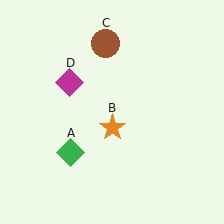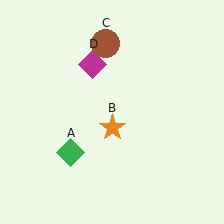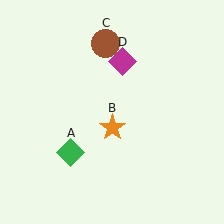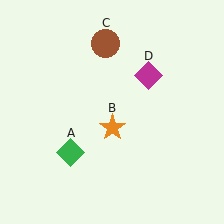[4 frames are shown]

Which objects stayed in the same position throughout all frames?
Green diamond (object A) and orange star (object B) and brown circle (object C) remained stationary.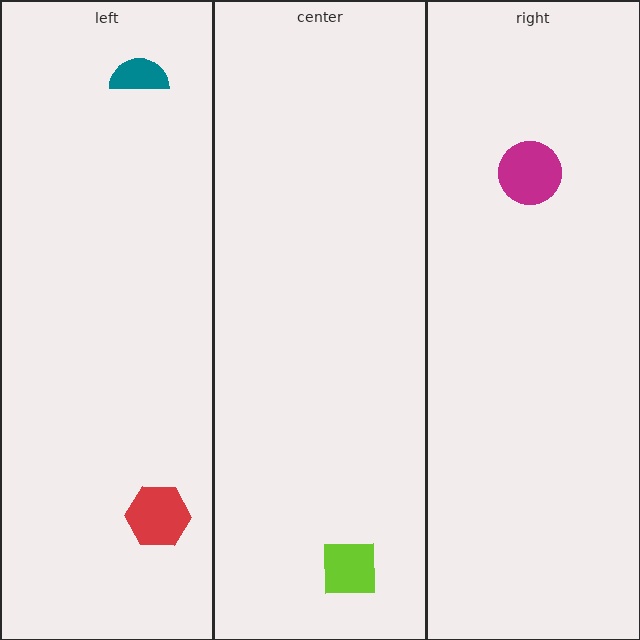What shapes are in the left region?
The teal semicircle, the red hexagon.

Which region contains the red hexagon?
The left region.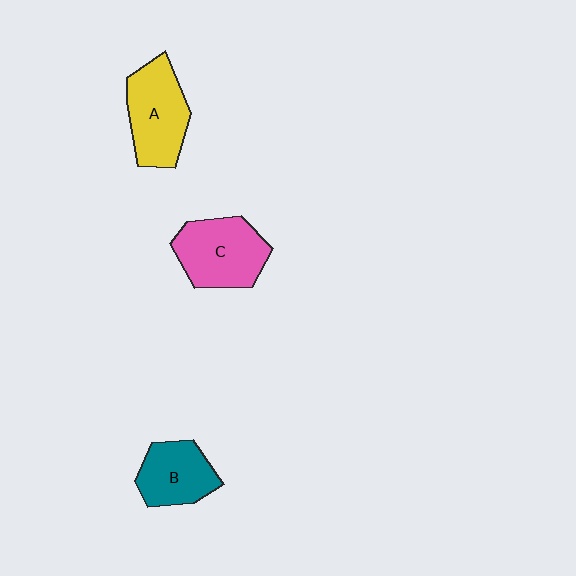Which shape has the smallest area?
Shape B (teal).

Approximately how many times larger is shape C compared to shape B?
Approximately 1.3 times.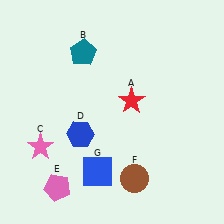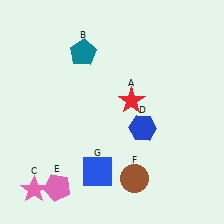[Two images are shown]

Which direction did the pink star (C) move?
The pink star (C) moved down.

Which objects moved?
The objects that moved are: the pink star (C), the blue hexagon (D).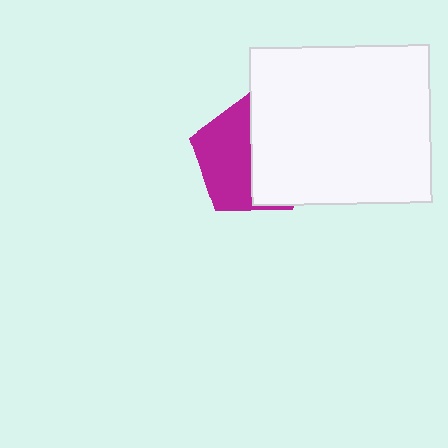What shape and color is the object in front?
The object in front is a white rectangle.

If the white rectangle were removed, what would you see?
You would see the complete magenta pentagon.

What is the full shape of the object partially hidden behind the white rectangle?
The partially hidden object is a magenta pentagon.